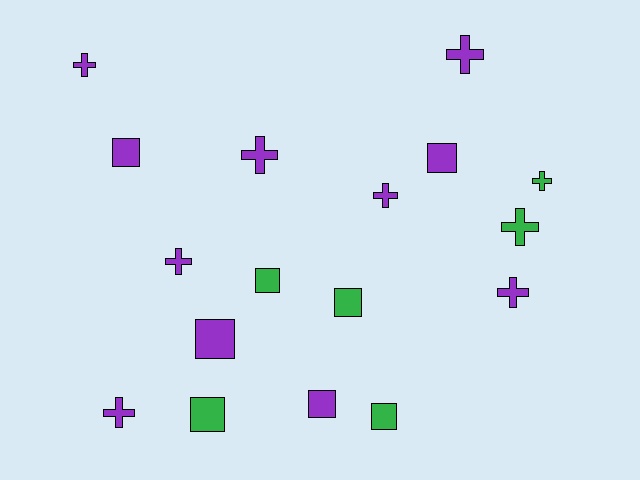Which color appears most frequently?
Purple, with 11 objects.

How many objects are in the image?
There are 17 objects.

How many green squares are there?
There are 4 green squares.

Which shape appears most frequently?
Cross, with 9 objects.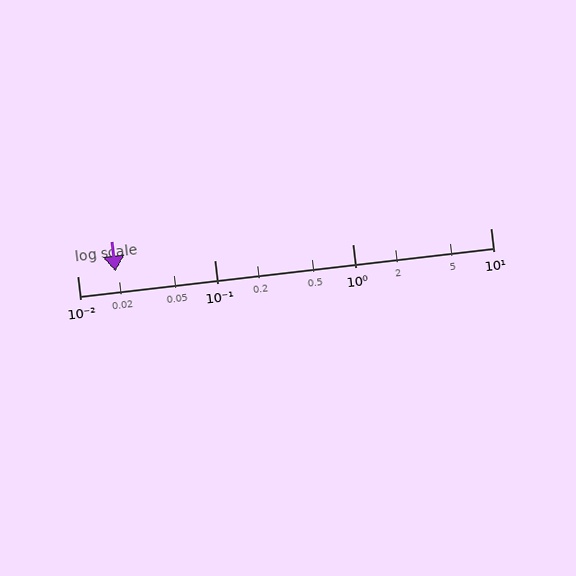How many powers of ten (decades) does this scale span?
The scale spans 3 decades, from 0.01 to 10.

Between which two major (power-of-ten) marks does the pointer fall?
The pointer is between 0.01 and 0.1.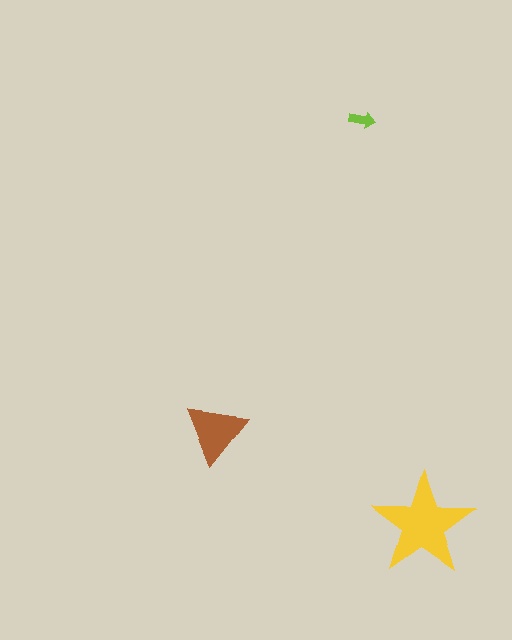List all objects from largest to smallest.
The yellow star, the brown triangle, the lime arrow.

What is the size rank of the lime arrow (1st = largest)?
3rd.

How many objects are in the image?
There are 3 objects in the image.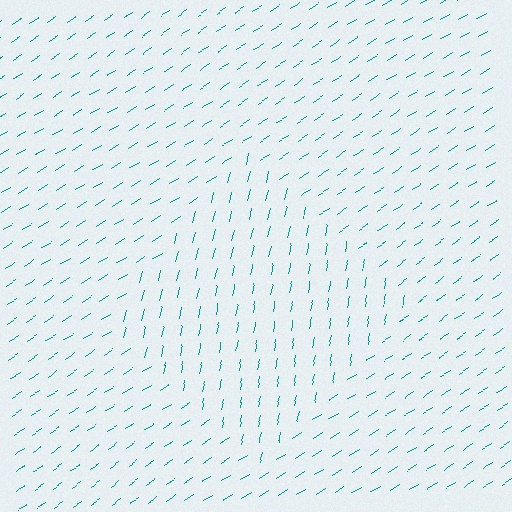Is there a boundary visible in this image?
Yes, there is a texture boundary formed by a change in line orientation.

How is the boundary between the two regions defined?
The boundary is defined purely by a change in line orientation (approximately 45 degrees difference). All lines are the same color and thickness.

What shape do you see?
I see a diamond.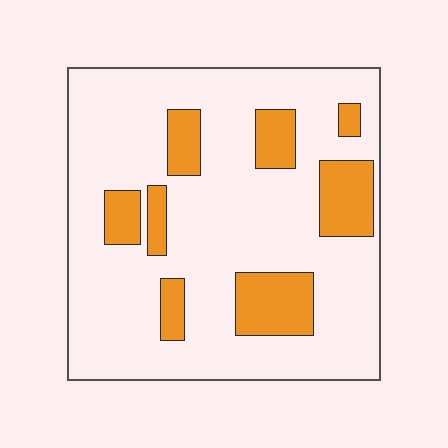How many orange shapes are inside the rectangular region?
8.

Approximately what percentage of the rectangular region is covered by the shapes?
Approximately 20%.